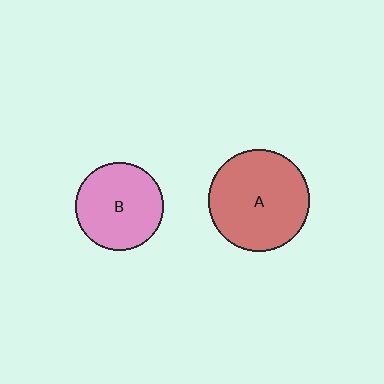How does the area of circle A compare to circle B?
Approximately 1.3 times.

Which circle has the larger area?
Circle A (red).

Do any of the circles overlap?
No, none of the circles overlap.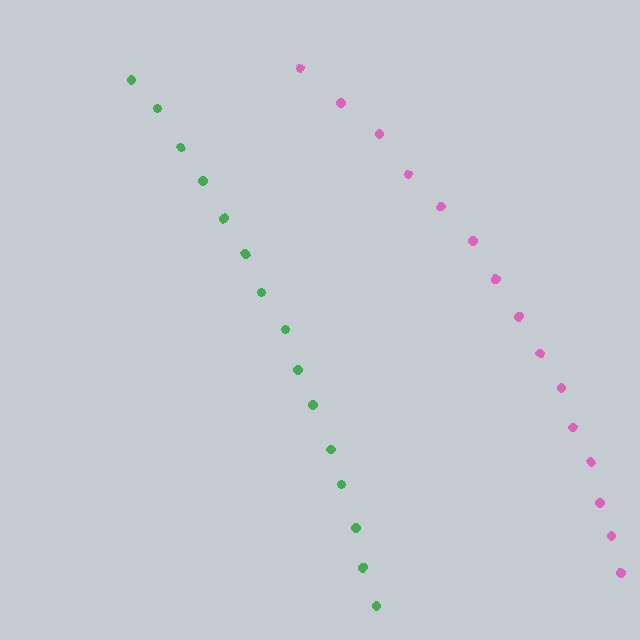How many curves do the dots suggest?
There are 2 distinct paths.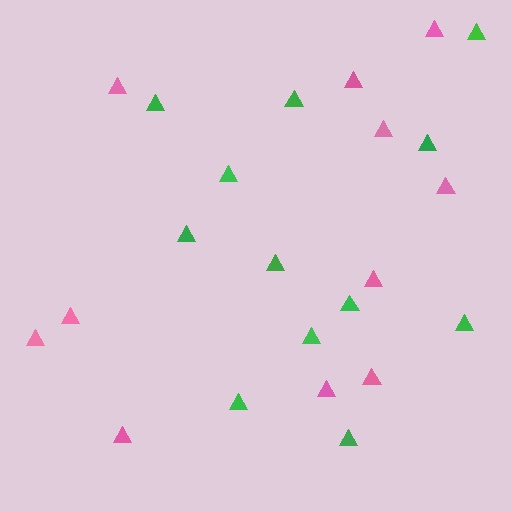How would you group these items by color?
There are 2 groups: one group of green triangles (12) and one group of pink triangles (11).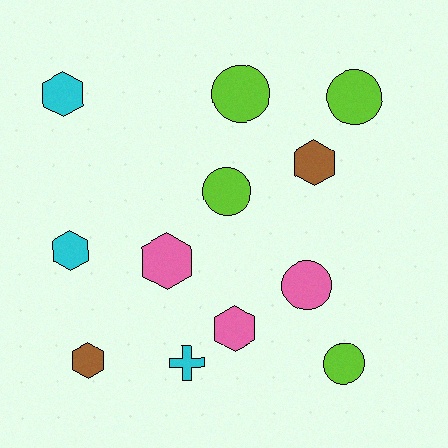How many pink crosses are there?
There are no pink crosses.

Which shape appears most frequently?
Hexagon, with 6 objects.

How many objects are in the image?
There are 12 objects.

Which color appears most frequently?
Lime, with 4 objects.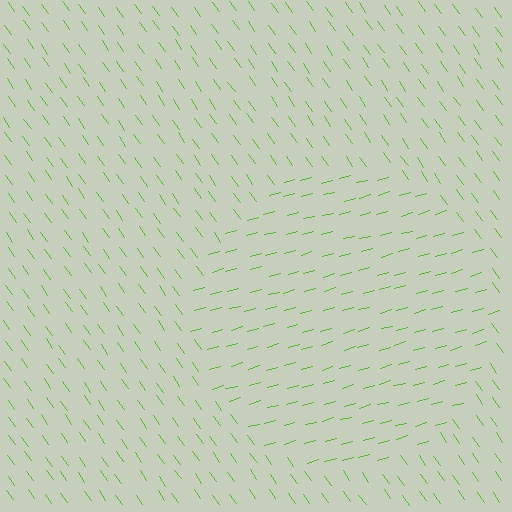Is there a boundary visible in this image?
Yes, there is a texture boundary formed by a change in line orientation.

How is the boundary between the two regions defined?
The boundary is defined purely by a change in line orientation (approximately 70 degrees difference). All lines are the same color and thickness.